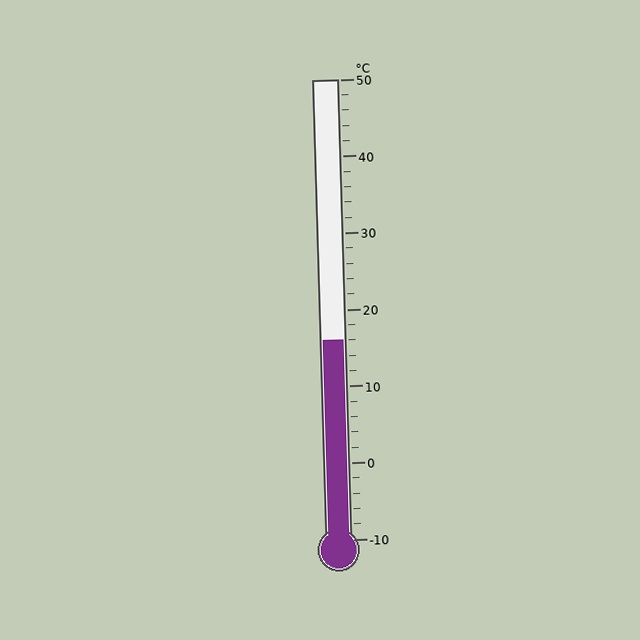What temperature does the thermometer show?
The thermometer shows approximately 16°C.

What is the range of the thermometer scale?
The thermometer scale ranges from -10°C to 50°C.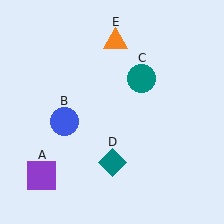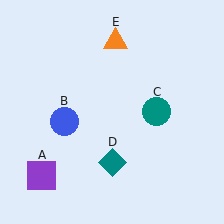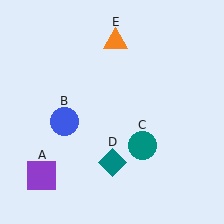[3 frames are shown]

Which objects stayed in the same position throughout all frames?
Purple square (object A) and blue circle (object B) and teal diamond (object D) and orange triangle (object E) remained stationary.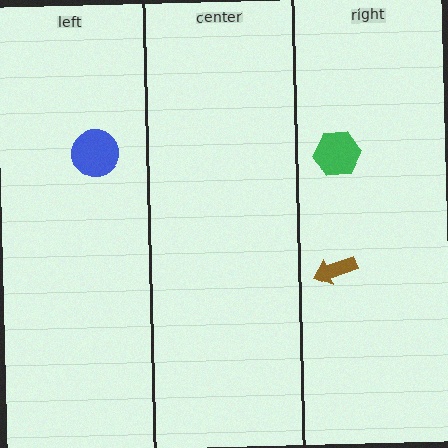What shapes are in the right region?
The green hexagon, the brown arrow.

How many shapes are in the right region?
2.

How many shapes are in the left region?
1.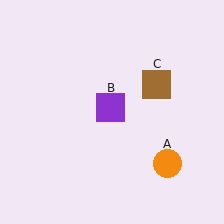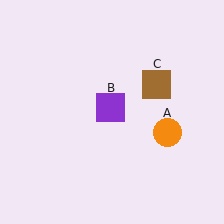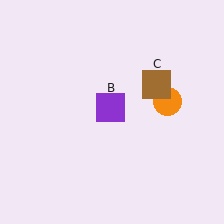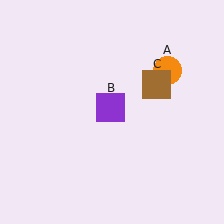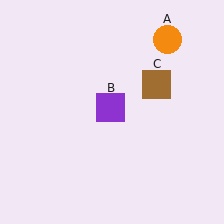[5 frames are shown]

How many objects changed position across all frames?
1 object changed position: orange circle (object A).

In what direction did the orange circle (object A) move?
The orange circle (object A) moved up.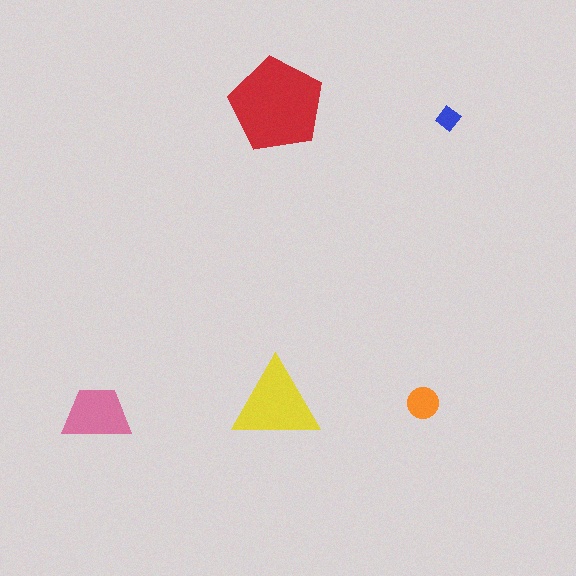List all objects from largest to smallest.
The red pentagon, the yellow triangle, the pink trapezoid, the orange circle, the blue diamond.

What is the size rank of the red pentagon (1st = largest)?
1st.